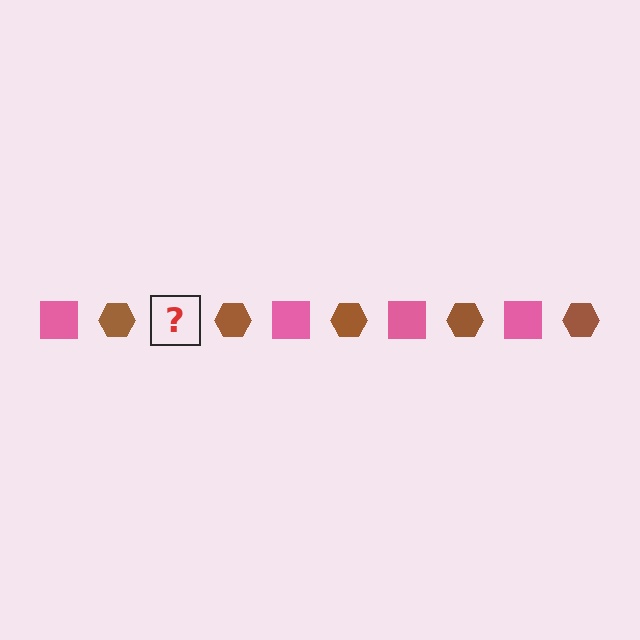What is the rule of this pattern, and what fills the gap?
The rule is that the pattern alternates between pink square and brown hexagon. The gap should be filled with a pink square.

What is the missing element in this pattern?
The missing element is a pink square.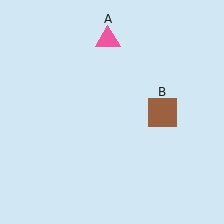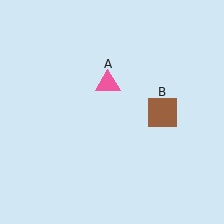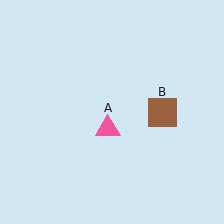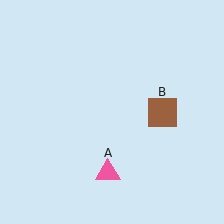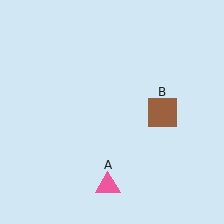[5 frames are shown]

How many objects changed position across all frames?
1 object changed position: pink triangle (object A).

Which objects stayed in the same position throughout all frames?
Brown square (object B) remained stationary.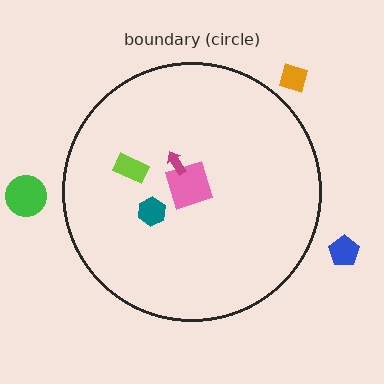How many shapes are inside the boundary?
4 inside, 3 outside.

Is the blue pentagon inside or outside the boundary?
Outside.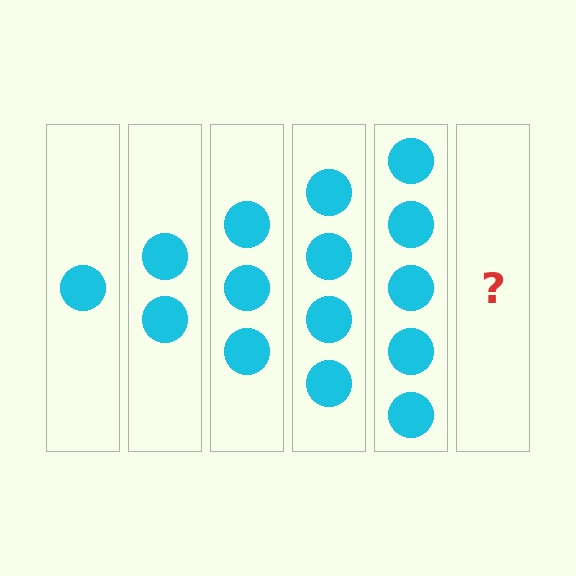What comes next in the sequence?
The next element should be 6 circles.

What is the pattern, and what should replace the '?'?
The pattern is that each step adds one more circle. The '?' should be 6 circles.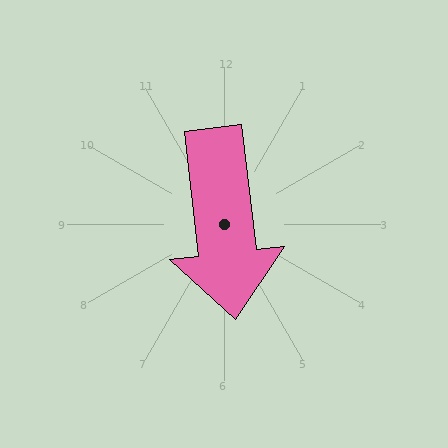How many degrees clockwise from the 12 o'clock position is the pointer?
Approximately 173 degrees.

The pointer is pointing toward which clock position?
Roughly 6 o'clock.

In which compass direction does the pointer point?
South.